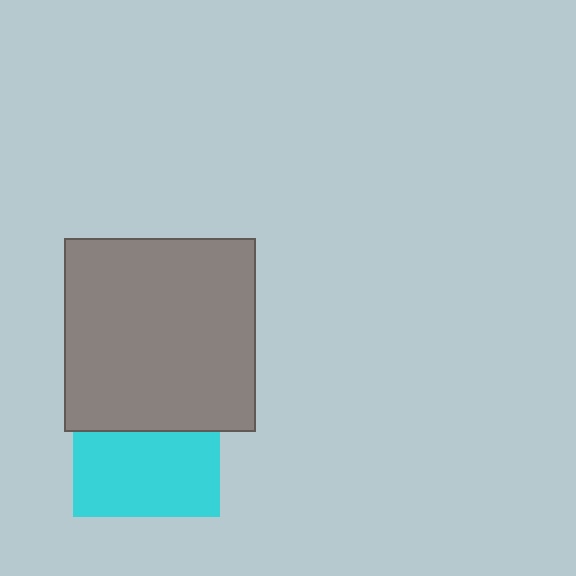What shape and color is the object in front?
The object in front is a gray rectangle.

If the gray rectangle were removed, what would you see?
You would see the complete cyan square.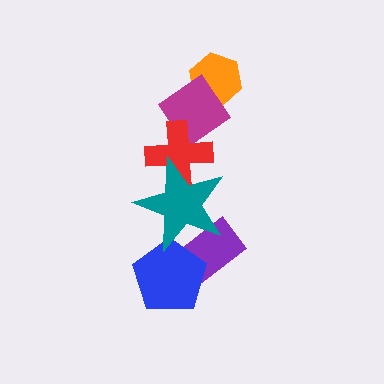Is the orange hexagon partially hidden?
Yes, it is partially covered by another shape.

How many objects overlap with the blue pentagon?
2 objects overlap with the blue pentagon.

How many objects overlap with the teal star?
3 objects overlap with the teal star.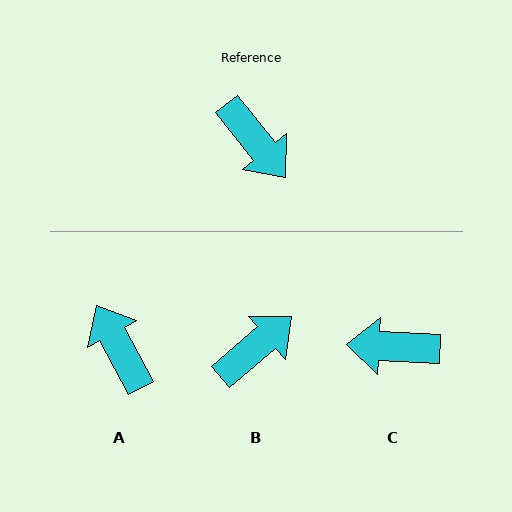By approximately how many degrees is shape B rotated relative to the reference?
Approximately 92 degrees counter-clockwise.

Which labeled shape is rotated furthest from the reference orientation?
A, about 170 degrees away.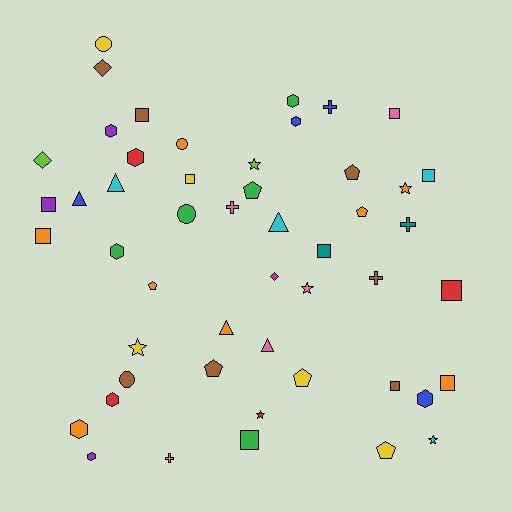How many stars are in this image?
There are 6 stars.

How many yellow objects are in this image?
There are 5 yellow objects.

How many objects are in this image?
There are 50 objects.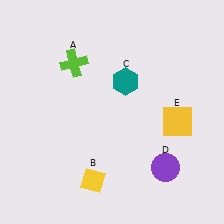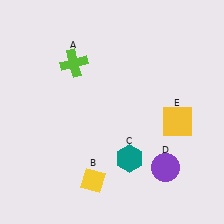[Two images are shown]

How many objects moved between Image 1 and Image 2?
1 object moved between the two images.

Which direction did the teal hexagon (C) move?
The teal hexagon (C) moved down.